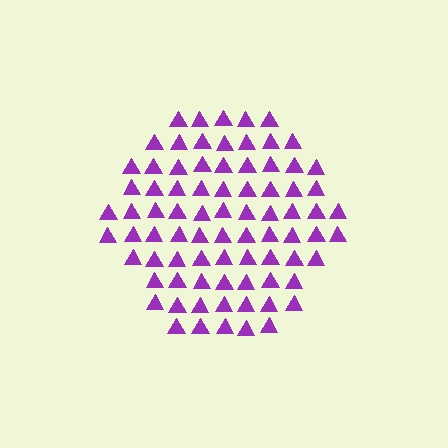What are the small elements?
The small elements are triangles.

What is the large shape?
The large shape is a hexagon.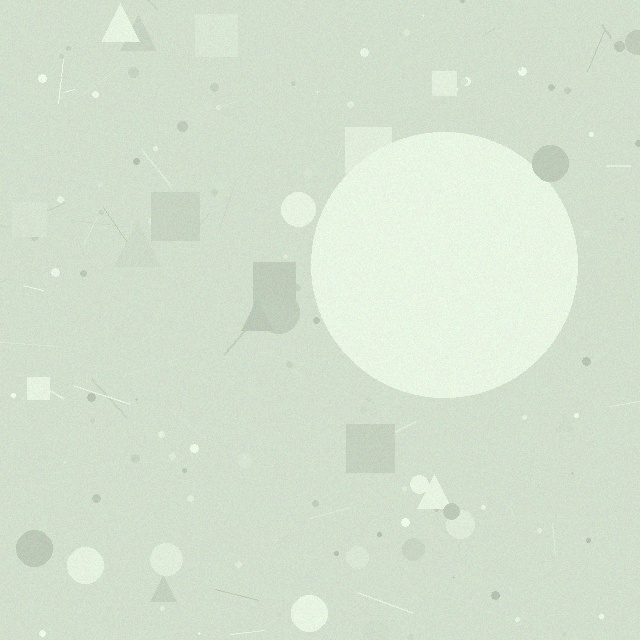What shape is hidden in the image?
A circle is hidden in the image.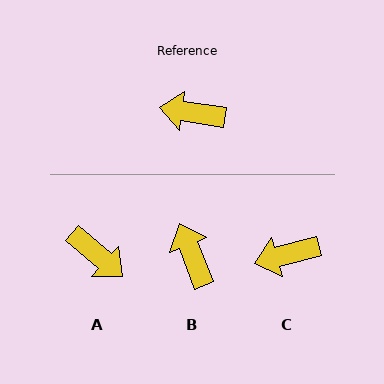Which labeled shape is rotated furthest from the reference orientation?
A, about 147 degrees away.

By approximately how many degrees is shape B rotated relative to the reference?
Approximately 60 degrees clockwise.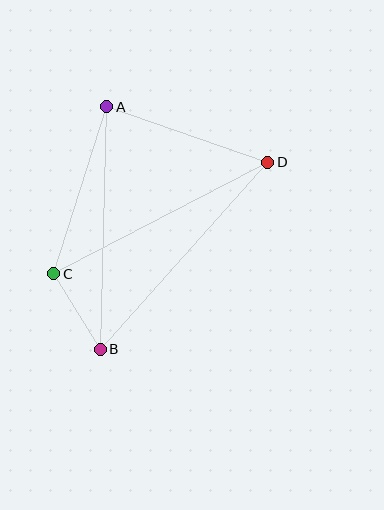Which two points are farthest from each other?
Points B and D are farthest from each other.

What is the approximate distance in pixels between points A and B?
The distance between A and B is approximately 242 pixels.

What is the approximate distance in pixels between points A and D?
The distance between A and D is approximately 170 pixels.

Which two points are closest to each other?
Points B and C are closest to each other.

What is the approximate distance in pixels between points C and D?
The distance between C and D is approximately 241 pixels.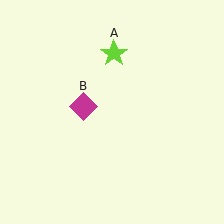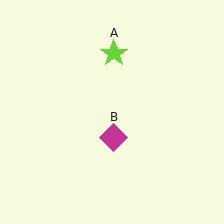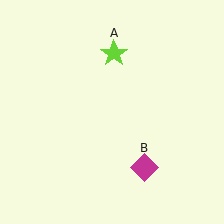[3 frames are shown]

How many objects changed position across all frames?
1 object changed position: magenta diamond (object B).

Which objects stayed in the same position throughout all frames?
Lime star (object A) remained stationary.